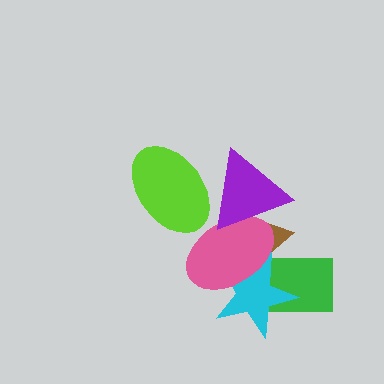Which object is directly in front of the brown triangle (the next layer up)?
The green rectangle is directly in front of the brown triangle.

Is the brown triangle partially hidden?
Yes, it is partially covered by another shape.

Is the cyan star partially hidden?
Yes, it is partially covered by another shape.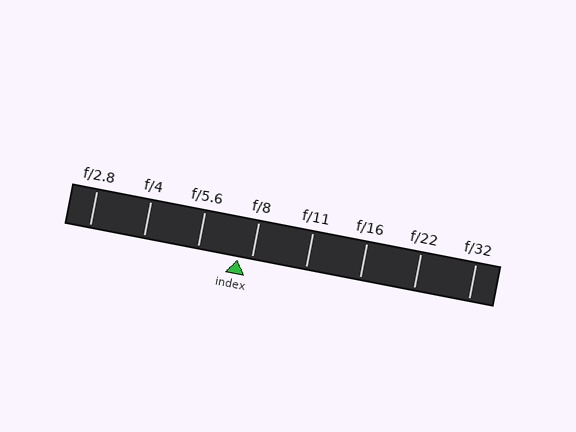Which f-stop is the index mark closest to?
The index mark is closest to f/8.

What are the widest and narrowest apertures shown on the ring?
The widest aperture shown is f/2.8 and the narrowest is f/32.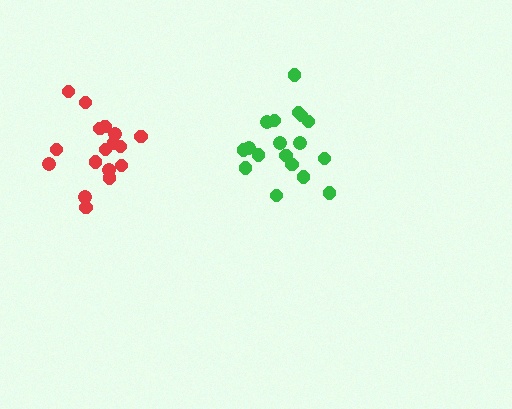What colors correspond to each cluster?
The clusters are colored: red, green.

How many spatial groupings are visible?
There are 2 spatial groupings.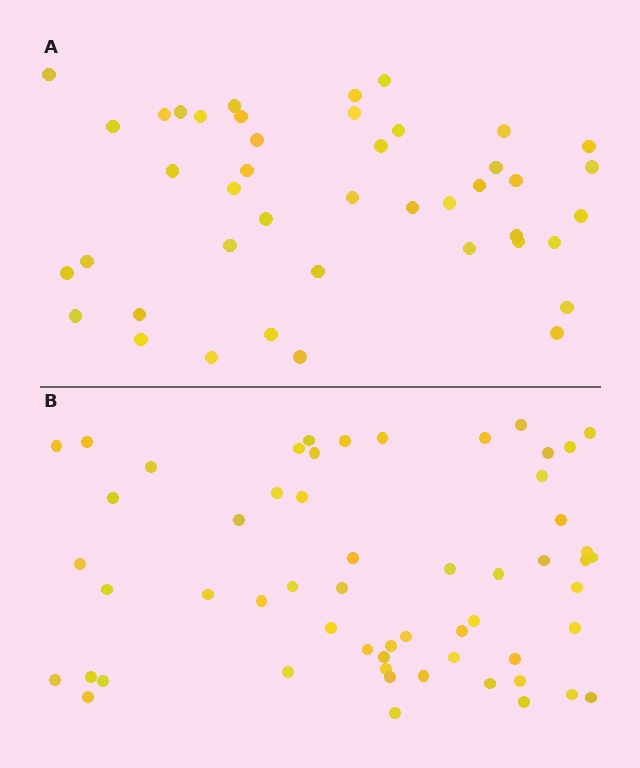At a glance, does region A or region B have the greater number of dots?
Region B (the bottom region) has more dots.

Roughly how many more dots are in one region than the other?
Region B has approximately 15 more dots than region A.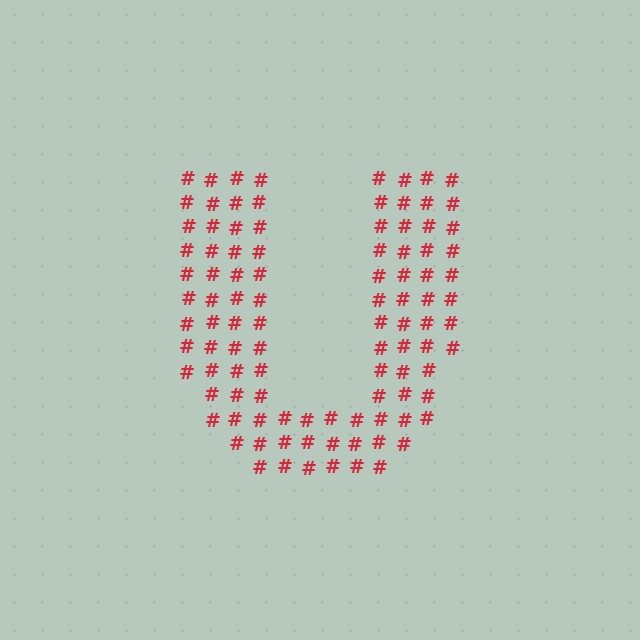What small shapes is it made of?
It is made of small hash symbols.